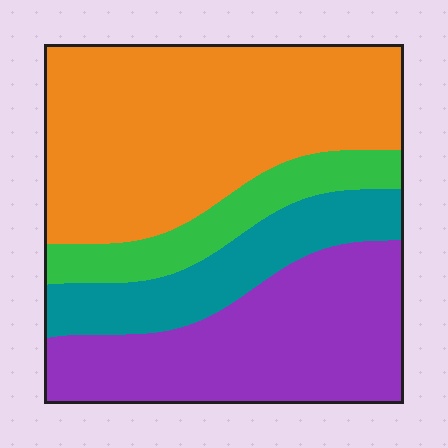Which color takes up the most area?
Orange, at roughly 45%.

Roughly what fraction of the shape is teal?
Teal covers around 15% of the shape.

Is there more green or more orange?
Orange.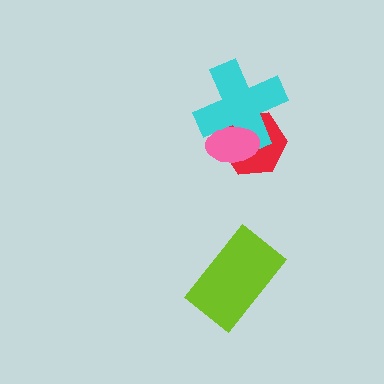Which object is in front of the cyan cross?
The pink ellipse is in front of the cyan cross.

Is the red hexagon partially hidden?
Yes, it is partially covered by another shape.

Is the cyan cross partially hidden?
Yes, it is partially covered by another shape.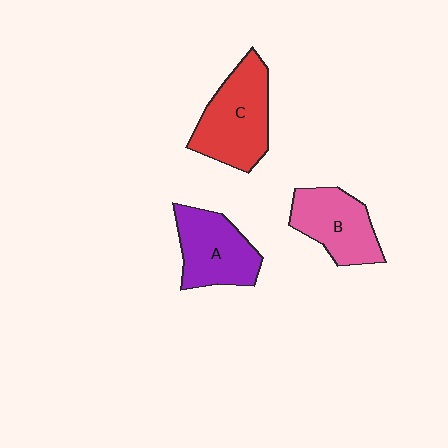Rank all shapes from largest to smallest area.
From largest to smallest: C (red), A (purple), B (pink).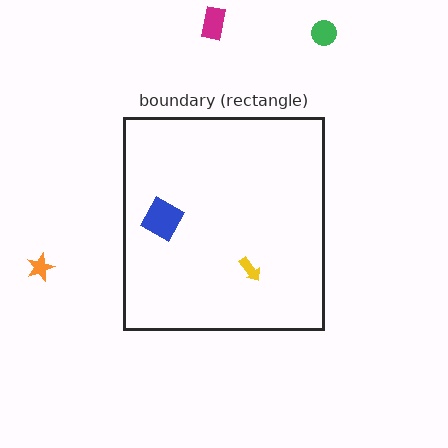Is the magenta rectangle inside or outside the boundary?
Outside.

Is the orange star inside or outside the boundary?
Outside.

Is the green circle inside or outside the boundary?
Outside.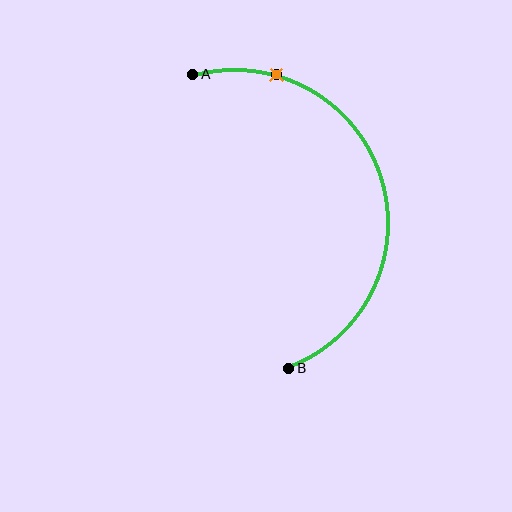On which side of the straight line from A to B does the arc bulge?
The arc bulges to the right of the straight line connecting A and B.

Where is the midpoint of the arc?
The arc midpoint is the point on the curve farthest from the straight line joining A and B. It sits to the right of that line.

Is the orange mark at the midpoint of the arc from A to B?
No. The orange mark lies on the arc but is closer to endpoint A. The arc midpoint would be at the point on the curve equidistant along the arc from both A and B.